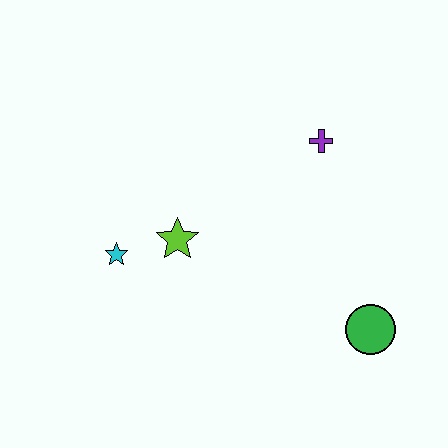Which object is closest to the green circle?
The purple cross is closest to the green circle.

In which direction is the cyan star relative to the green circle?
The cyan star is to the left of the green circle.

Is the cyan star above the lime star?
No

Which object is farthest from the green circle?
The cyan star is farthest from the green circle.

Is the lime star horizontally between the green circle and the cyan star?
Yes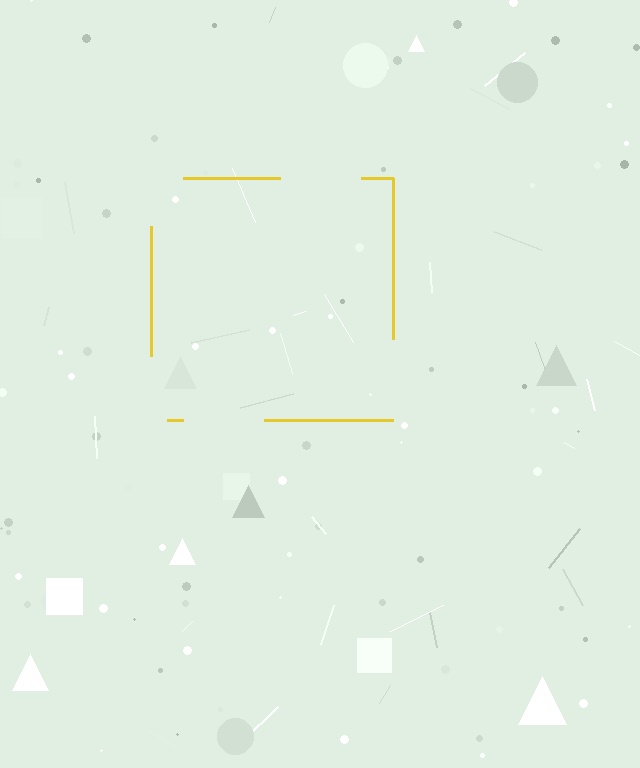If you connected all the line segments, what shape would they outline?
They would outline a square.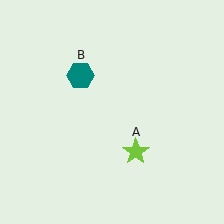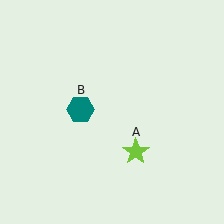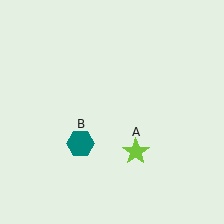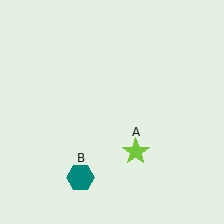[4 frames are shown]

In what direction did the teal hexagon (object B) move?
The teal hexagon (object B) moved down.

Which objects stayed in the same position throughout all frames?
Lime star (object A) remained stationary.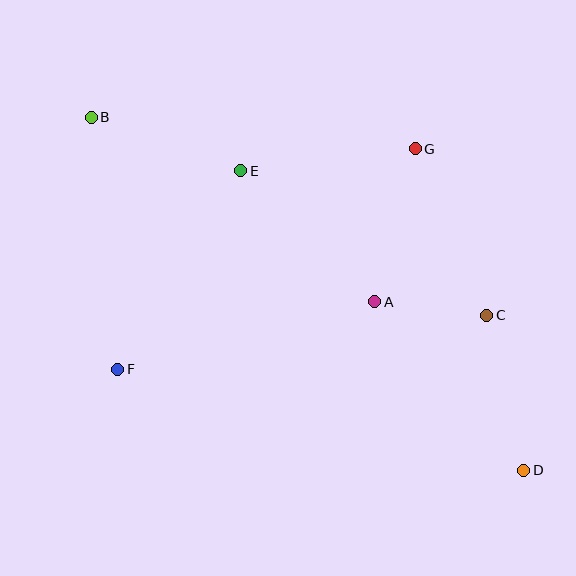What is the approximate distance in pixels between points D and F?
The distance between D and F is approximately 418 pixels.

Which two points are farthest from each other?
Points B and D are farthest from each other.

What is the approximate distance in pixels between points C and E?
The distance between C and E is approximately 285 pixels.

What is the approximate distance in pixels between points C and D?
The distance between C and D is approximately 159 pixels.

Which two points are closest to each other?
Points A and C are closest to each other.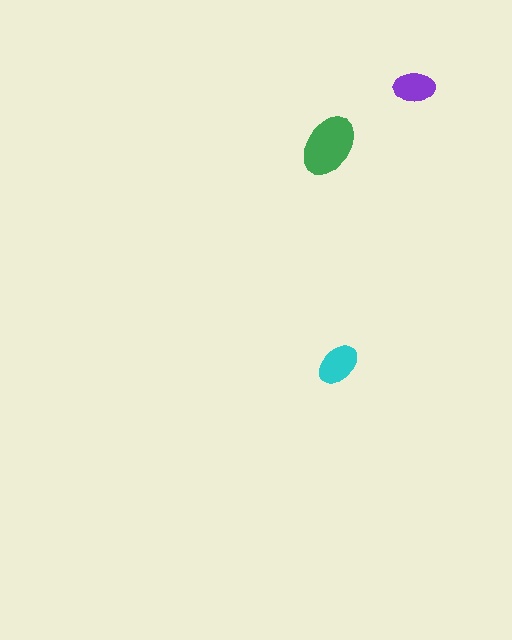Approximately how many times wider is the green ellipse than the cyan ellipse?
About 1.5 times wider.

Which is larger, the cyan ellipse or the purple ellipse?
The cyan one.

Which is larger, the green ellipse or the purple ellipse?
The green one.